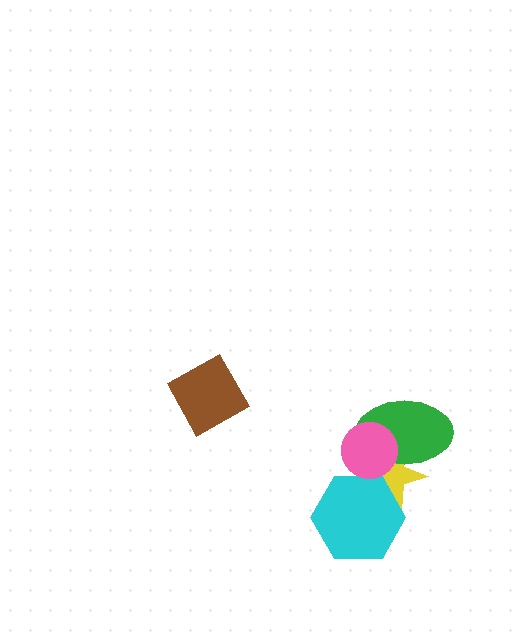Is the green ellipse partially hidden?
Yes, it is partially covered by another shape.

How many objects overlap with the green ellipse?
2 objects overlap with the green ellipse.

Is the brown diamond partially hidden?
No, no other shape covers it.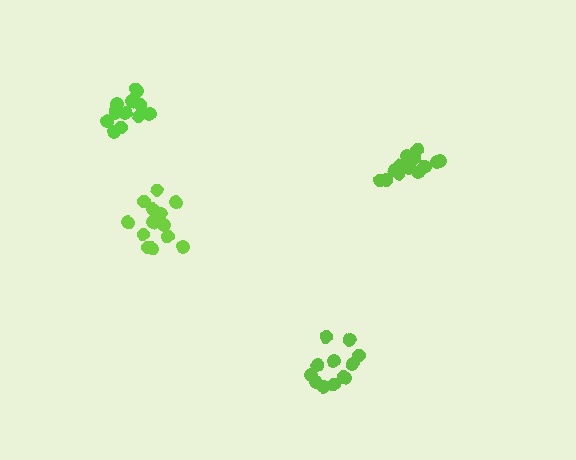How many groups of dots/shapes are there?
There are 4 groups.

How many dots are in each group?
Group 1: 12 dots, Group 2: 14 dots, Group 3: 13 dots, Group 4: 13 dots (52 total).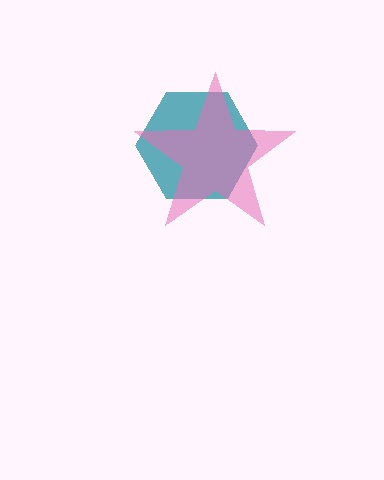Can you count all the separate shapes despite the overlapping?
Yes, there are 2 separate shapes.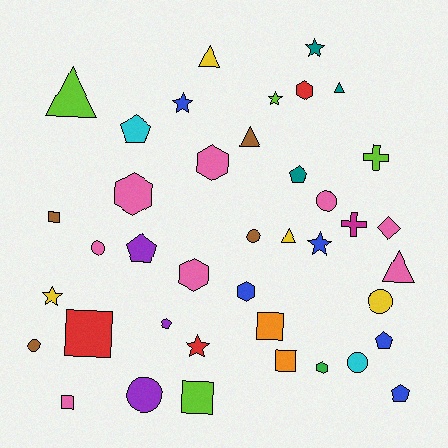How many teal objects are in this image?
There are 3 teal objects.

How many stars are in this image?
There are 6 stars.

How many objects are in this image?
There are 40 objects.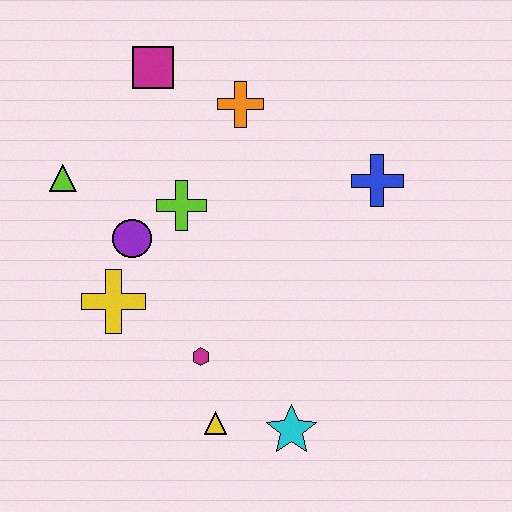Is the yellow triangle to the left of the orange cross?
Yes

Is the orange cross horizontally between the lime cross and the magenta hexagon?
No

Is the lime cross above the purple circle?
Yes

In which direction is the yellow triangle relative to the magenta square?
The yellow triangle is below the magenta square.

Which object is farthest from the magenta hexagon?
The magenta square is farthest from the magenta hexagon.